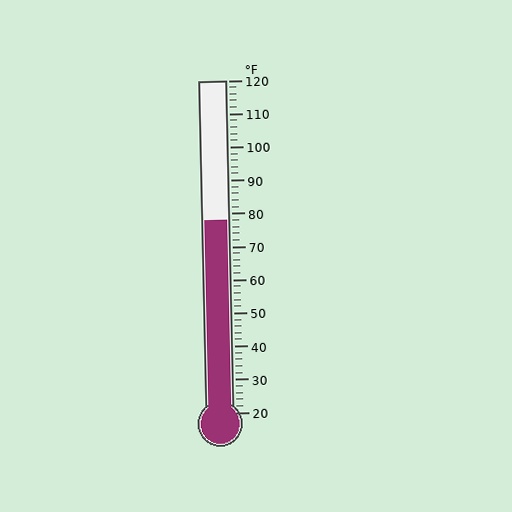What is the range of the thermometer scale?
The thermometer scale ranges from 20°F to 120°F.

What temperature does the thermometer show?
The thermometer shows approximately 78°F.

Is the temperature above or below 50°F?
The temperature is above 50°F.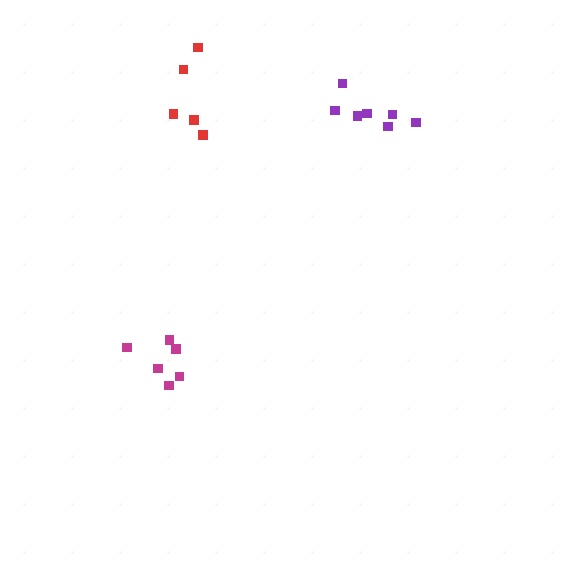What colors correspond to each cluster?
The clusters are colored: magenta, red, purple.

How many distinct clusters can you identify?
There are 3 distinct clusters.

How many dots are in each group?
Group 1: 6 dots, Group 2: 5 dots, Group 3: 7 dots (18 total).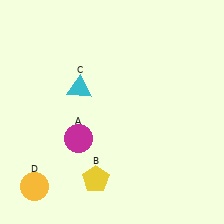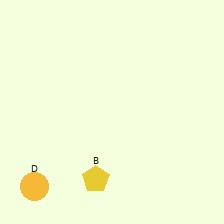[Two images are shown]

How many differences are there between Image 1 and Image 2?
There are 2 differences between the two images.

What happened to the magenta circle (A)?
The magenta circle (A) was removed in Image 2. It was in the bottom-left area of Image 1.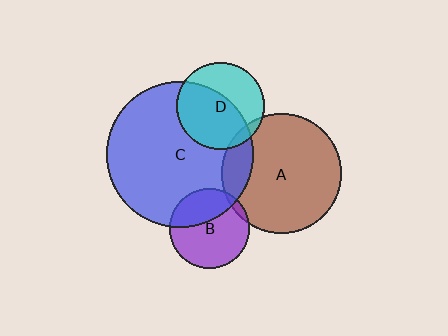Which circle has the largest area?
Circle C (blue).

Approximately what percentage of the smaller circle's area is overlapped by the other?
Approximately 35%.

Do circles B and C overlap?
Yes.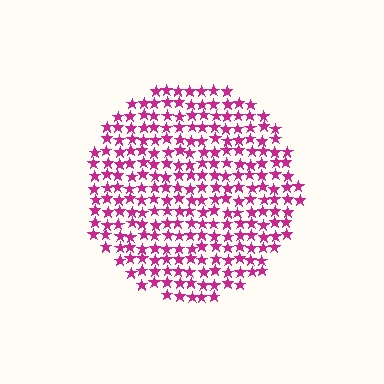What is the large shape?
The large shape is a circle.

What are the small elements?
The small elements are stars.